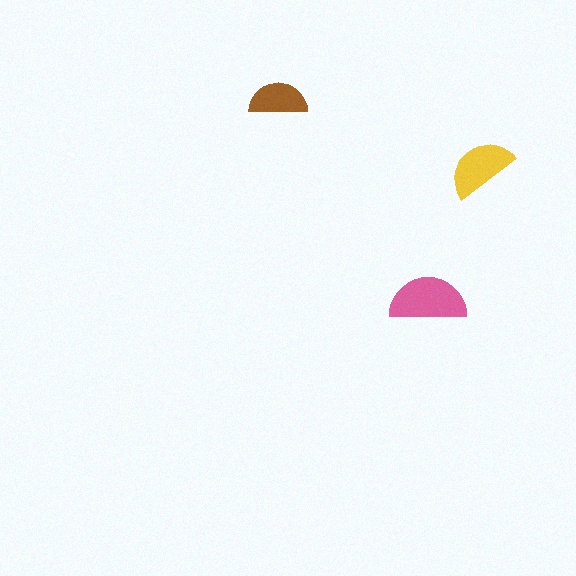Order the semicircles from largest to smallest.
the pink one, the yellow one, the brown one.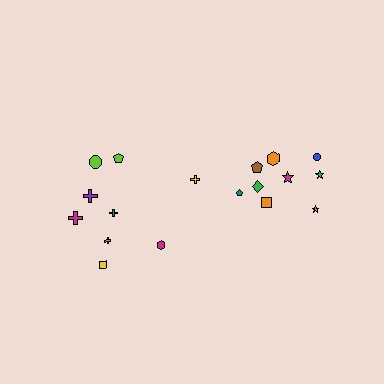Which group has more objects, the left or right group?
The right group.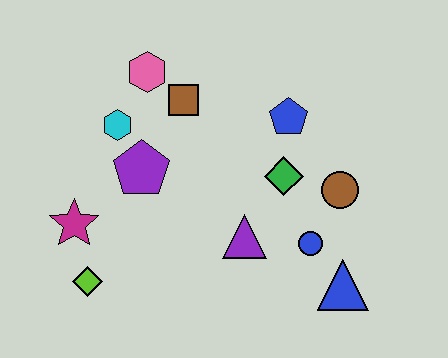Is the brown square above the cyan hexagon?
Yes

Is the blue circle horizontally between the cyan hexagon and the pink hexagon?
No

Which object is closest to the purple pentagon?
The cyan hexagon is closest to the purple pentagon.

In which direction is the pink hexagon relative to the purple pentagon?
The pink hexagon is above the purple pentagon.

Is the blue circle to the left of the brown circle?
Yes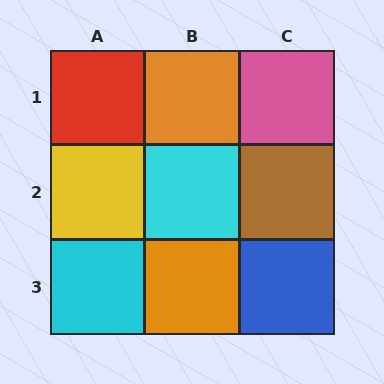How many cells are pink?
1 cell is pink.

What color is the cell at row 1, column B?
Orange.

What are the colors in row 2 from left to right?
Yellow, cyan, brown.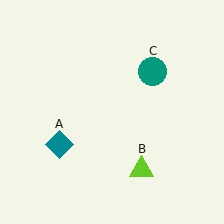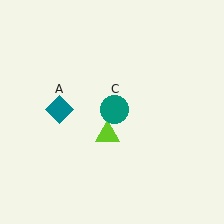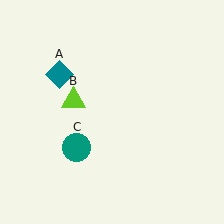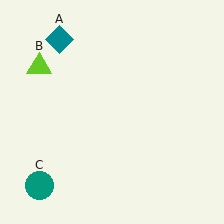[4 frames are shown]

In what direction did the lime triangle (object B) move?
The lime triangle (object B) moved up and to the left.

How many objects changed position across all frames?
3 objects changed position: teal diamond (object A), lime triangle (object B), teal circle (object C).